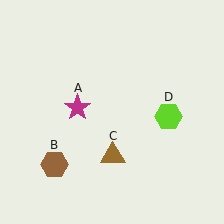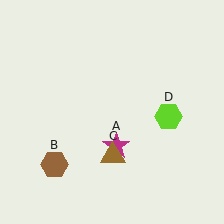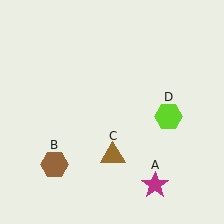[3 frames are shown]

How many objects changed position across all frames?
1 object changed position: magenta star (object A).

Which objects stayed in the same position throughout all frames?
Brown hexagon (object B) and brown triangle (object C) and lime hexagon (object D) remained stationary.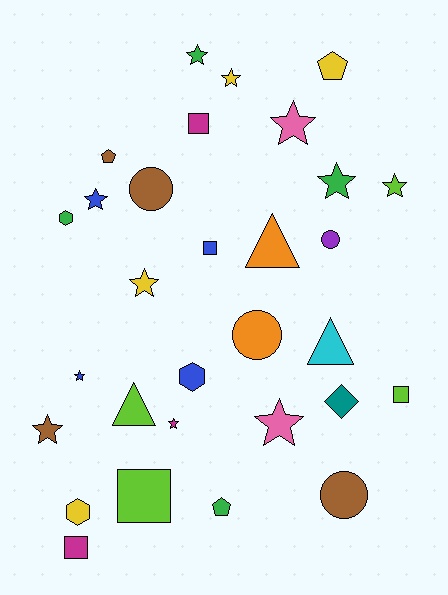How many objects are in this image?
There are 30 objects.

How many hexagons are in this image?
There are 3 hexagons.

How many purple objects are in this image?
There is 1 purple object.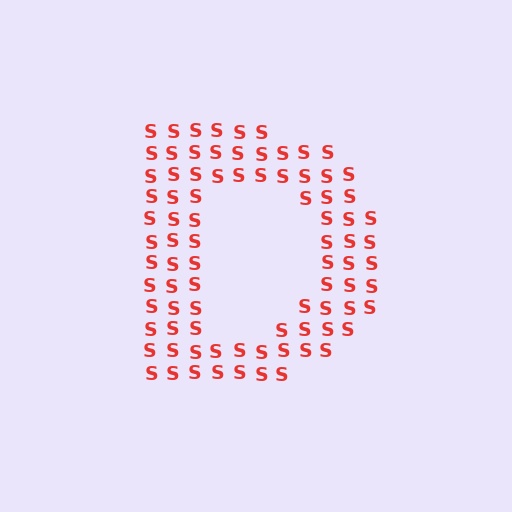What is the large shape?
The large shape is the letter D.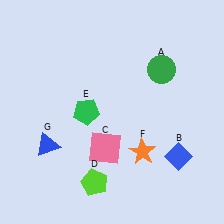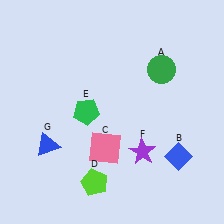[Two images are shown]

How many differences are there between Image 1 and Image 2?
There is 1 difference between the two images.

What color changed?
The star (F) changed from orange in Image 1 to purple in Image 2.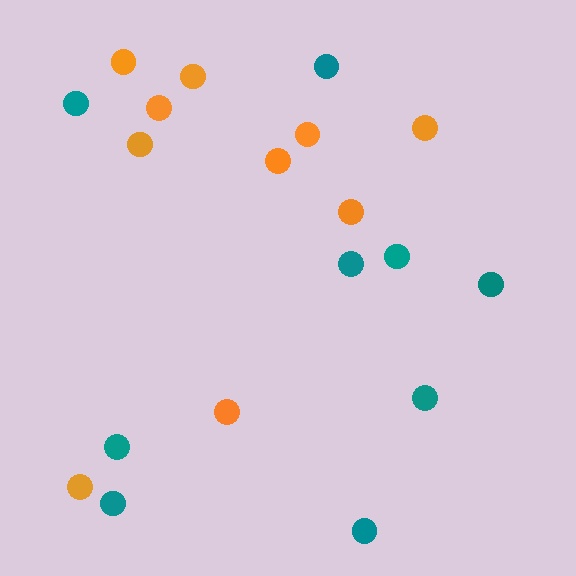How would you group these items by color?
There are 2 groups: one group of teal circles (9) and one group of orange circles (10).